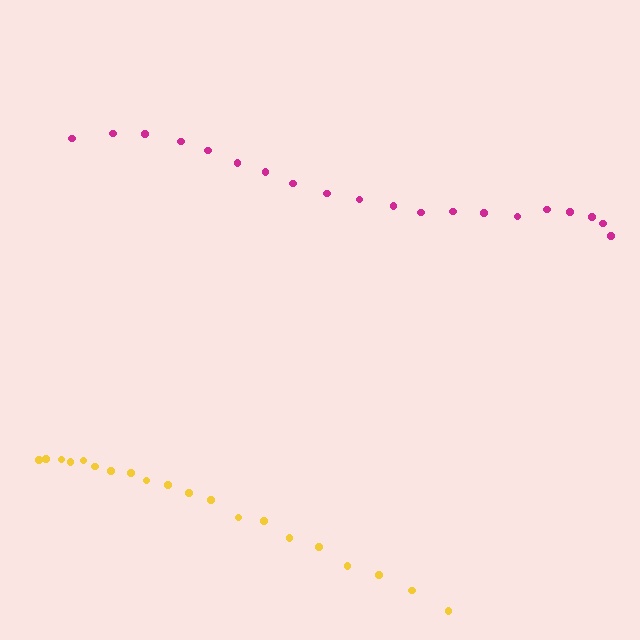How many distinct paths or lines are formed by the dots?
There are 2 distinct paths.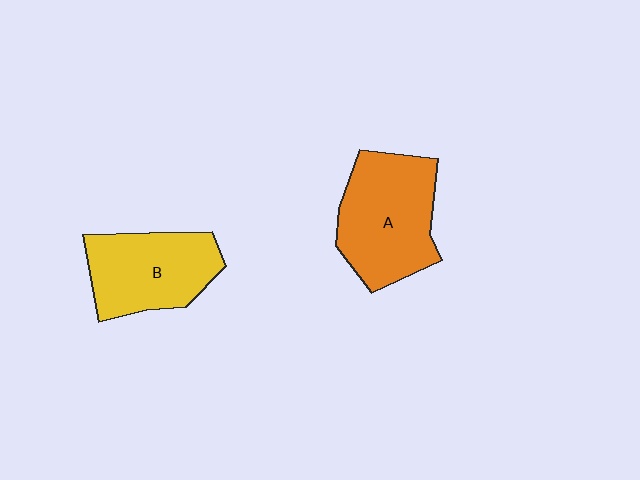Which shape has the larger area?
Shape A (orange).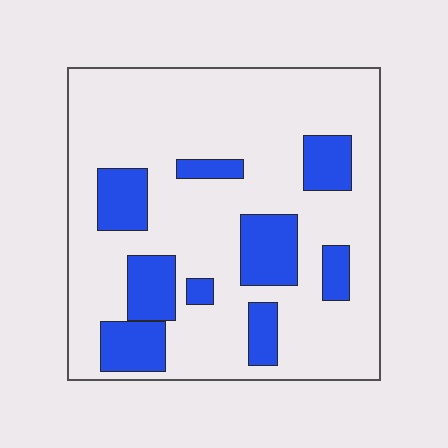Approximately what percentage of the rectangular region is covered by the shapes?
Approximately 25%.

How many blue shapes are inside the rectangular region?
9.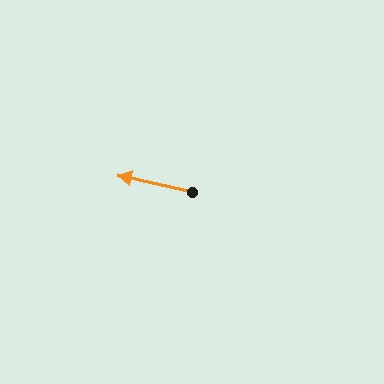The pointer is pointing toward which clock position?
Roughly 9 o'clock.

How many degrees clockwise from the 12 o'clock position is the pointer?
Approximately 283 degrees.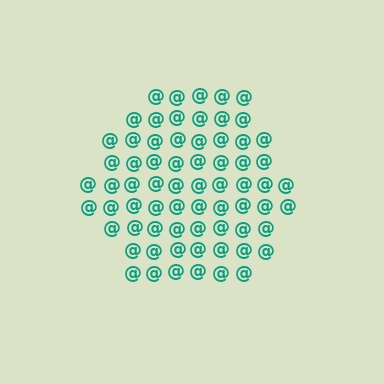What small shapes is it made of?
It is made of small at signs.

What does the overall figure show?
The overall figure shows a hexagon.